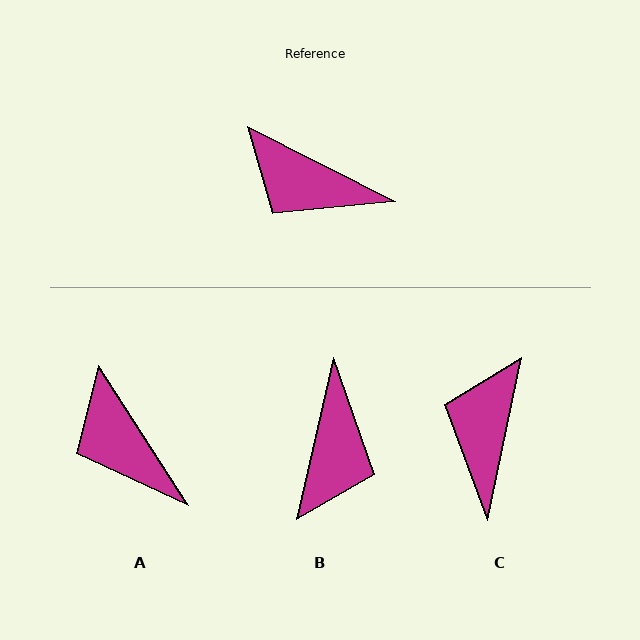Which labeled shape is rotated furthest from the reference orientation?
B, about 104 degrees away.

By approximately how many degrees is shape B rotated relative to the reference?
Approximately 104 degrees counter-clockwise.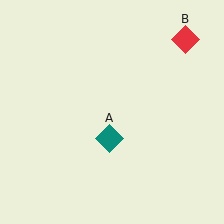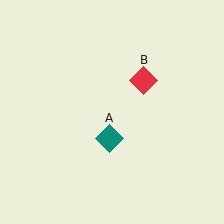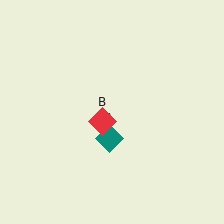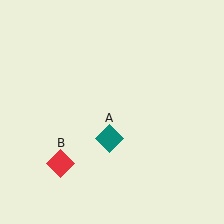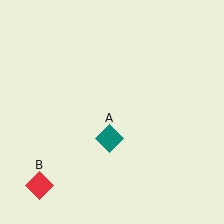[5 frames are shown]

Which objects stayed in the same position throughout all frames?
Teal diamond (object A) remained stationary.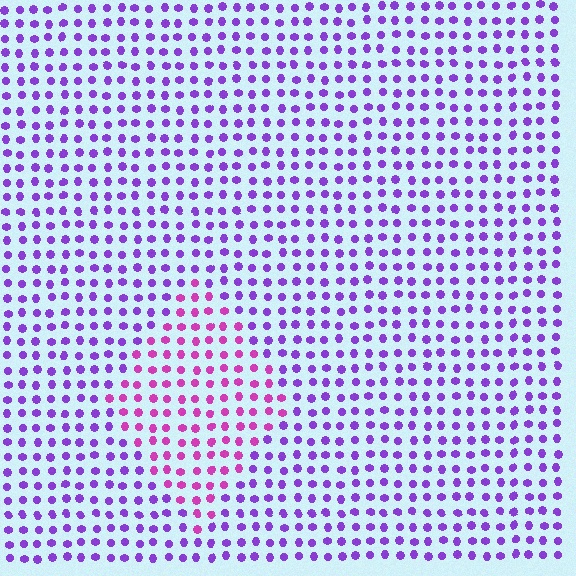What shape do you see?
I see a diamond.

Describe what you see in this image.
The image is filled with small purple elements in a uniform arrangement. A diamond-shaped region is visible where the elements are tinted to a slightly different hue, forming a subtle color boundary.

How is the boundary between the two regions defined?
The boundary is defined purely by a slight shift in hue (about 40 degrees). Spacing, size, and orientation are identical on both sides.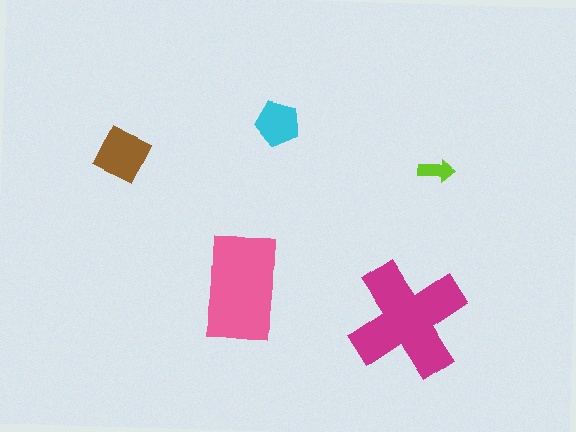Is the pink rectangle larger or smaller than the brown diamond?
Larger.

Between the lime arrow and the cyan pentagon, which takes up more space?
The cyan pentagon.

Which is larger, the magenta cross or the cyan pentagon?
The magenta cross.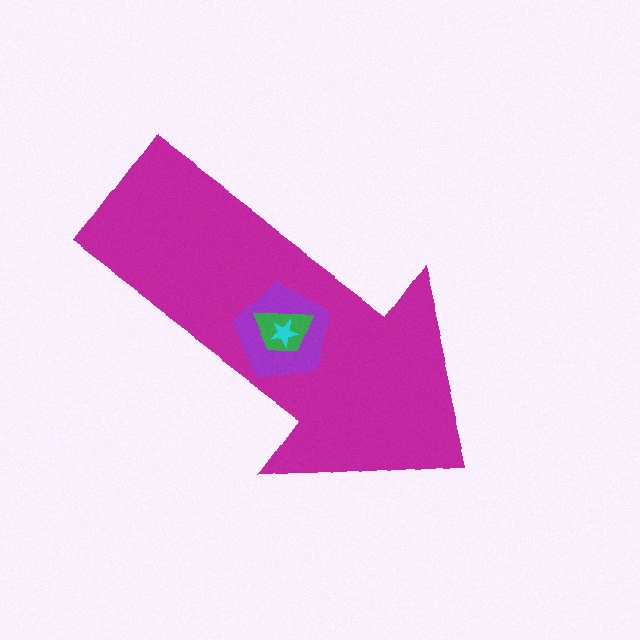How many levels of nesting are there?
4.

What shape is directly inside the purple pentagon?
The green trapezoid.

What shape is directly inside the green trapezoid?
The cyan star.